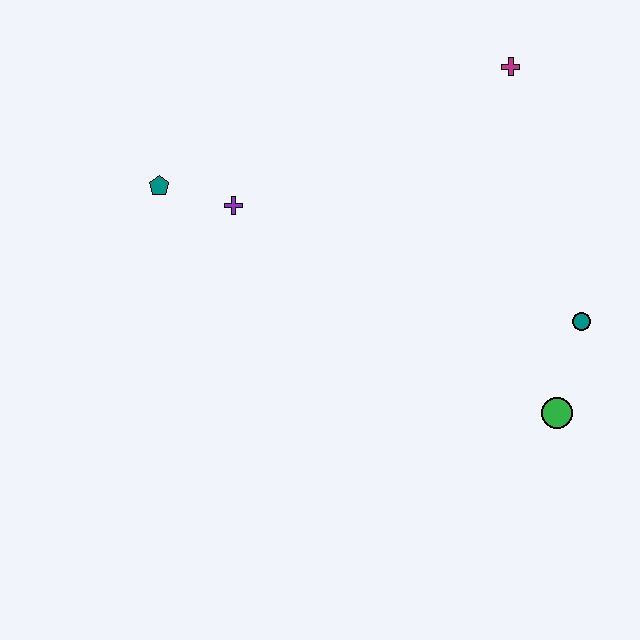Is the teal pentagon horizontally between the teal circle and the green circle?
No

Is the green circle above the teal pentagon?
No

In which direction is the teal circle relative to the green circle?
The teal circle is above the green circle.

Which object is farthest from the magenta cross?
The teal pentagon is farthest from the magenta cross.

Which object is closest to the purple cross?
The teal pentagon is closest to the purple cross.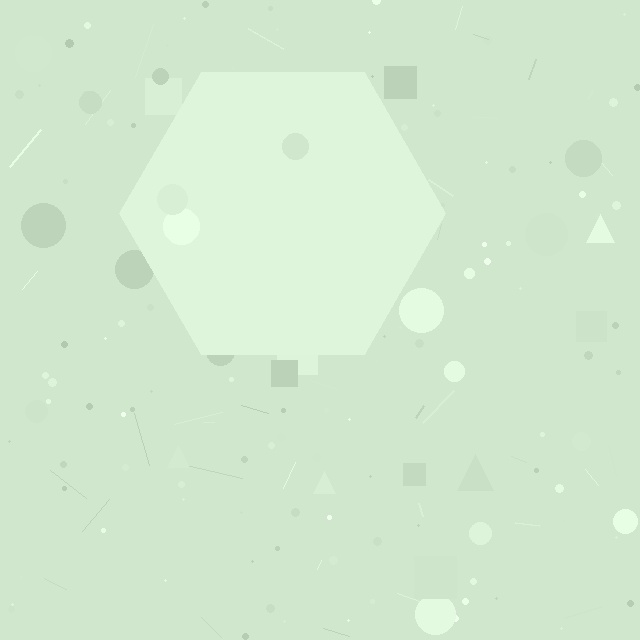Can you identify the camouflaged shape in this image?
The camouflaged shape is a hexagon.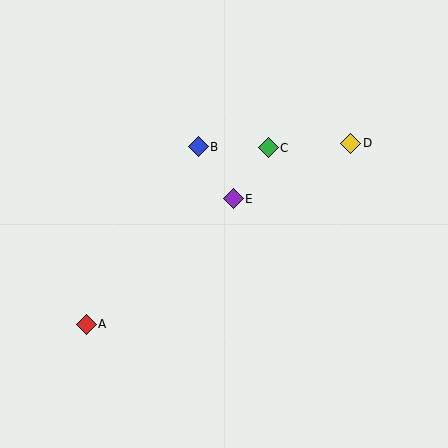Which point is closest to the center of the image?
Point E at (233, 199) is closest to the center.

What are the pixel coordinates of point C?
Point C is at (268, 148).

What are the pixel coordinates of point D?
Point D is at (351, 143).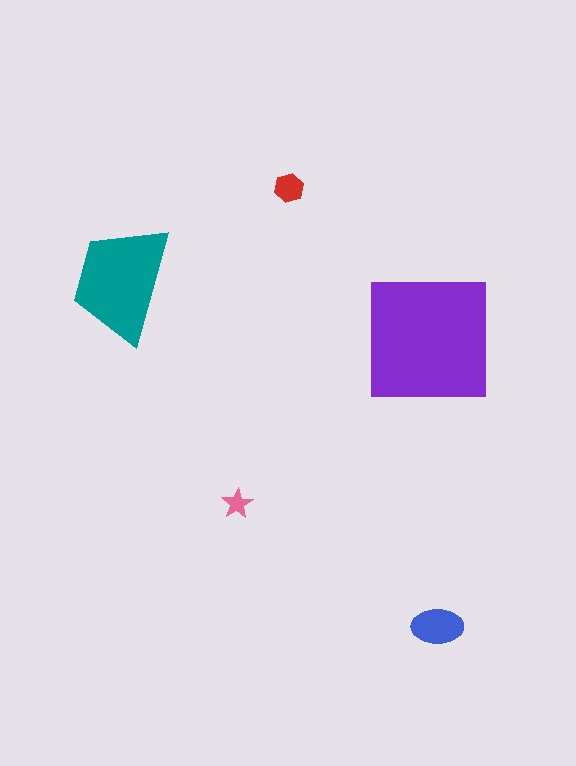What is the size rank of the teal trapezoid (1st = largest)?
2nd.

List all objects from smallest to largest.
The pink star, the red hexagon, the blue ellipse, the teal trapezoid, the purple square.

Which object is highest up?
The red hexagon is topmost.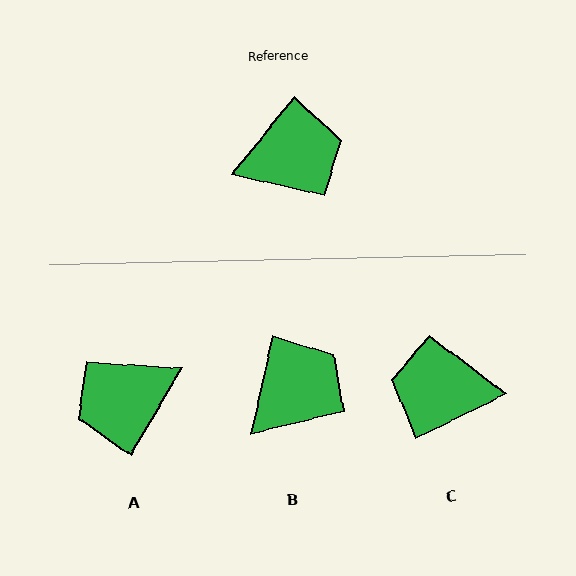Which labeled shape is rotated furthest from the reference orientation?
A, about 171 degrees away.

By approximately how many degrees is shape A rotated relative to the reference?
Approximately 171 degrees clockwise.